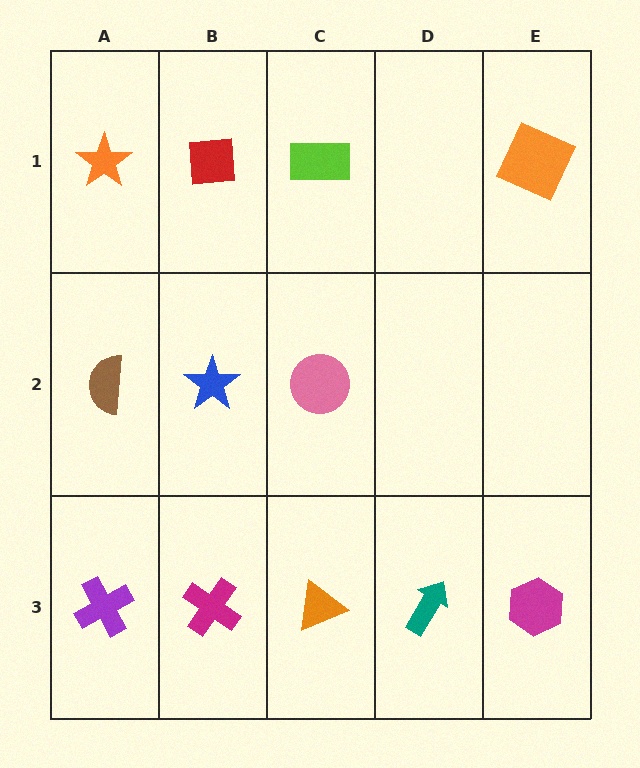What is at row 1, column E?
An orange square.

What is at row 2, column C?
A pink circle.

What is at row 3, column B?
A magenta cross.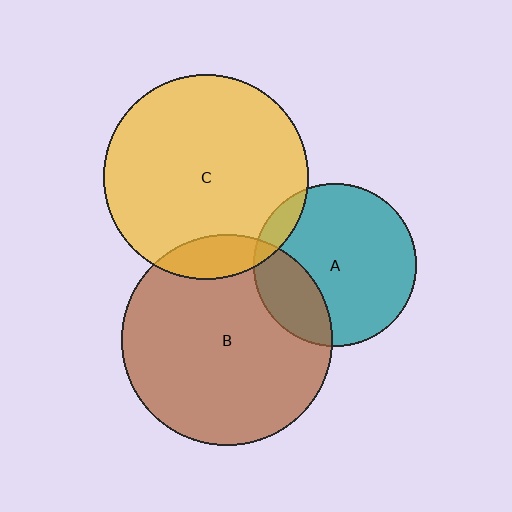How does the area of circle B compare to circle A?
Approximately 1.7 times.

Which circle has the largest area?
Circle B (brown).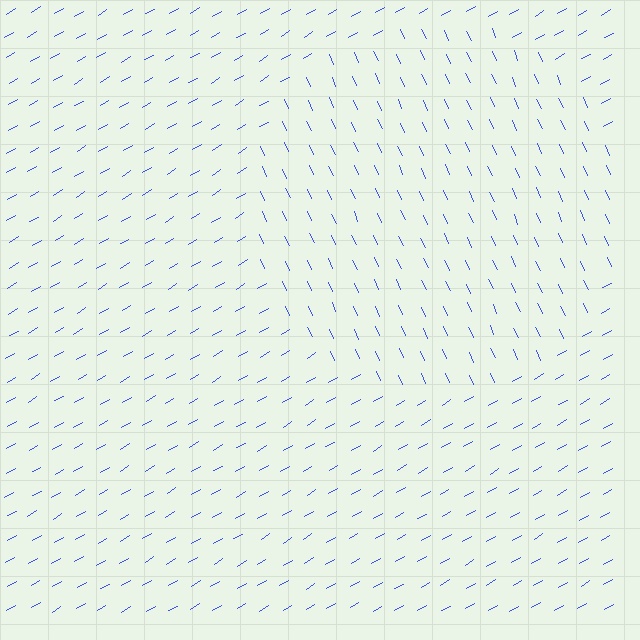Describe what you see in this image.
The image is filled with small blue line segments. A circle region in the image has lines oriented differently from the surrounding lines, creating a visible texture boundary.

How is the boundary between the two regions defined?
The boundary is defined purely by a change in line orientation (approximately 84 degrees difference). All lines are the same color and thickness.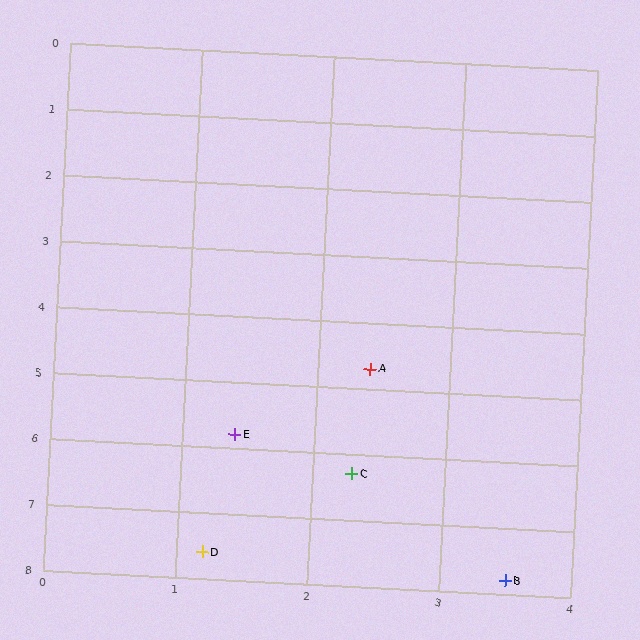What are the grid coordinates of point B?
Point B is at approximately (3.5, 7.8).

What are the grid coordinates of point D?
Point D is at approximately (1.2, 7.6).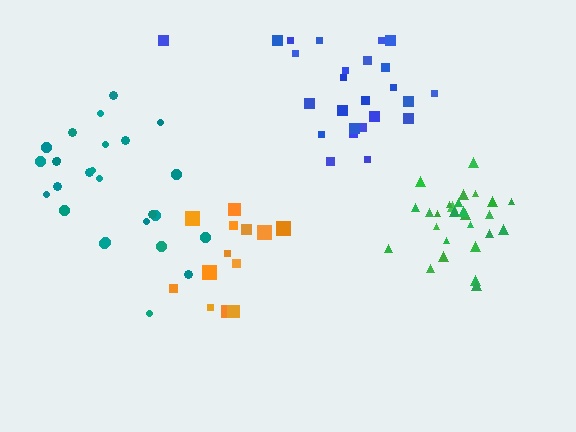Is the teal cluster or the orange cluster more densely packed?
Teal.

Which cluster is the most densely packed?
Green.